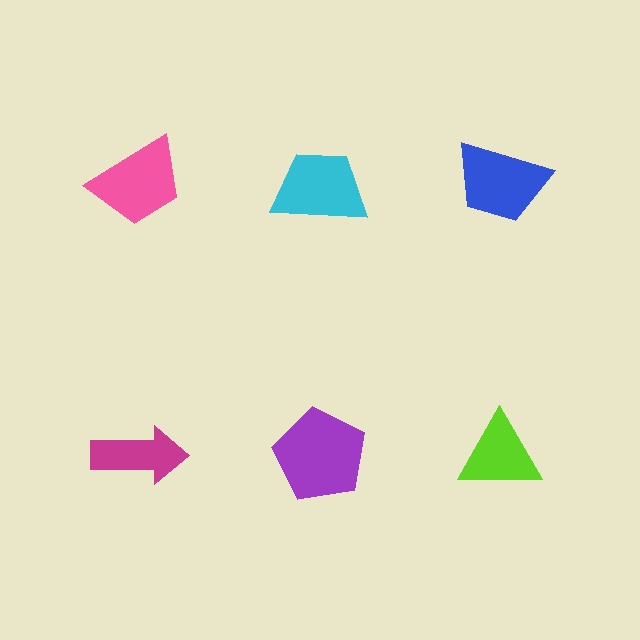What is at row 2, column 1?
A magenta arrow.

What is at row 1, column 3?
A blue trapezoid.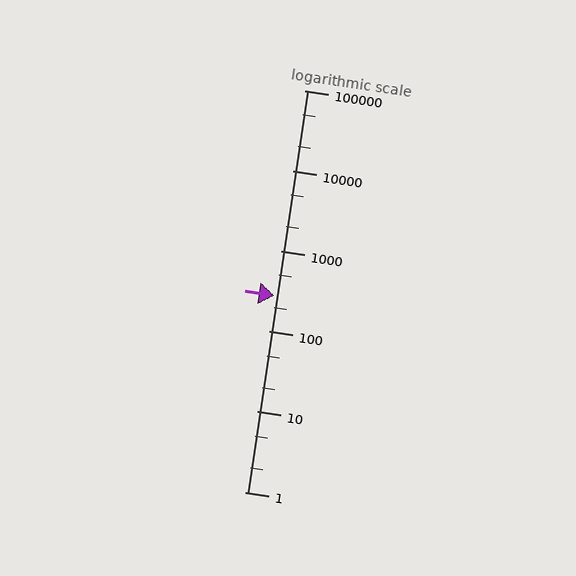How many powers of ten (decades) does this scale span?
The scale spans 5 decades, from 1 to 100000.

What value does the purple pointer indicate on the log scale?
The pointer indicates approximately 280.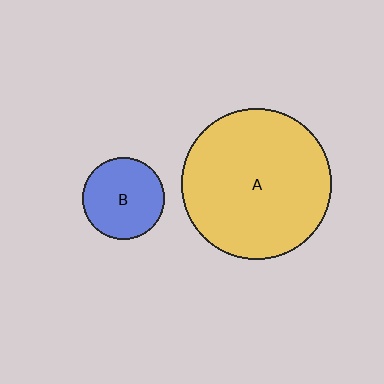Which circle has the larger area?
Circle A (yellow).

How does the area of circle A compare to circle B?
Approximately 3.4 times.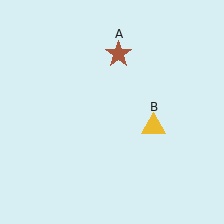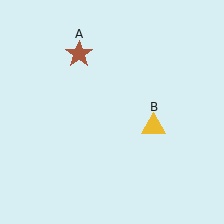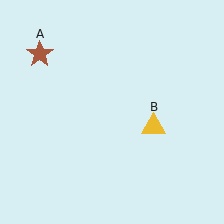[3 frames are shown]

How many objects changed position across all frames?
1 object changed position: brown star (object A).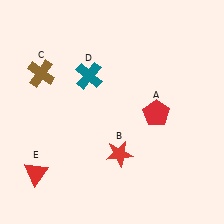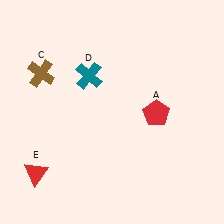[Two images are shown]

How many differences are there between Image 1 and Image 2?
There is 1 difference between the two images.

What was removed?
The red star (B) was removed in Image 2.